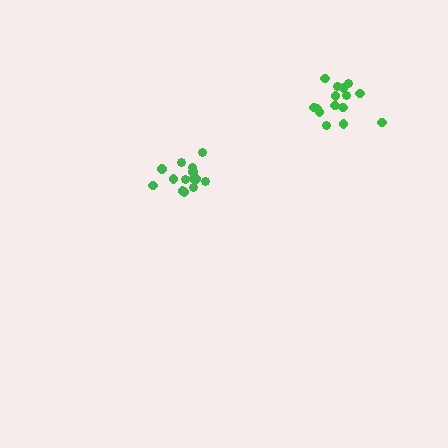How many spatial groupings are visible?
There are 2 spatial groupings.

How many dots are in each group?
Group 1: 14 dots, Group 2: 15 dots (29 total).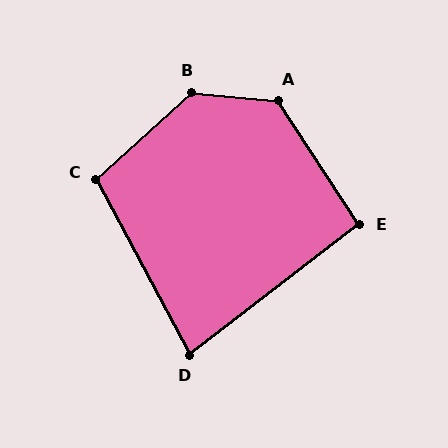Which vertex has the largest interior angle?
B, at approximately 133 degrees.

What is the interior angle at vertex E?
Approximately 95 degrees (approximately right).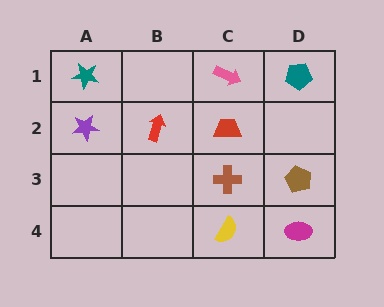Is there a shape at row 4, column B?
No, that cell is empty.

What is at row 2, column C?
A red trapezoid.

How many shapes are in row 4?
2 shapes.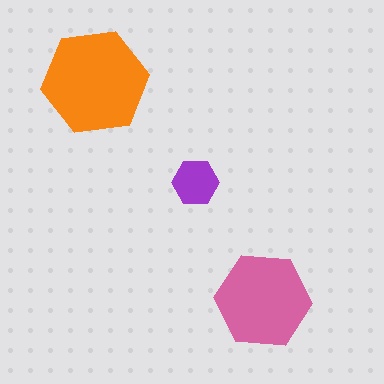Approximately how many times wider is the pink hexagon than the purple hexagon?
About 2 times wider.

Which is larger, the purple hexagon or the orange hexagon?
The orange one.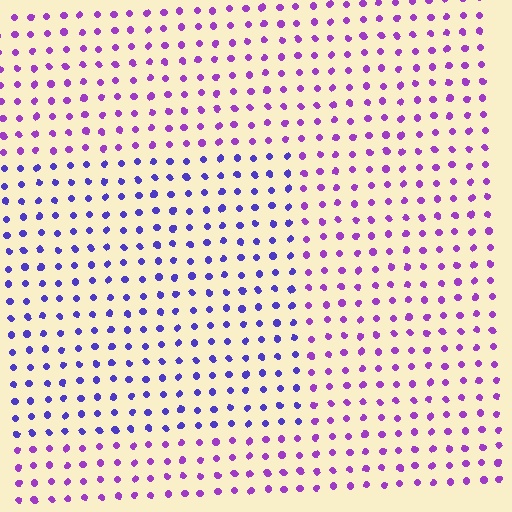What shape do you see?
I see a rectangle.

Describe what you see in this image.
The image is filled with small purple elements in a uniform arrangement. A rectangle-shaped region is visible where the elements are tinted to a slightly different hue, forming a subtle color boundary.